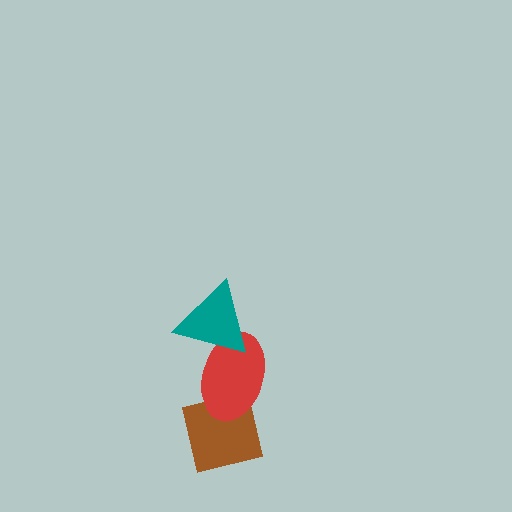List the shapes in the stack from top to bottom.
From top to bottom: the teal triangle, the red ellipse, the brown square.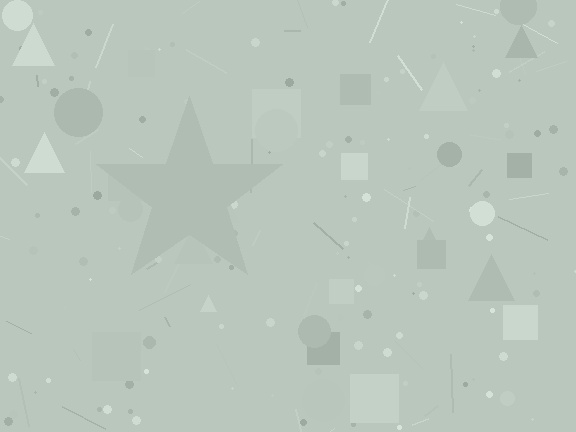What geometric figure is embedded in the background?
A star is embedded in the background.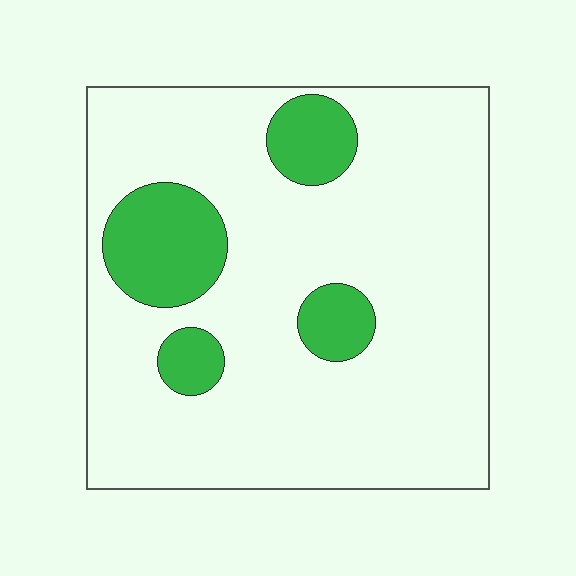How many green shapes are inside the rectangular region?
4.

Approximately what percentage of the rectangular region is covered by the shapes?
Approximately 15%.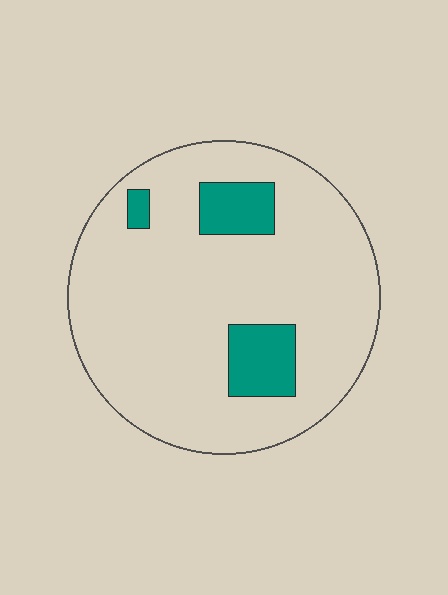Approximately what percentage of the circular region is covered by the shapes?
Approximately 15%.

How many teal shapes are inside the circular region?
3.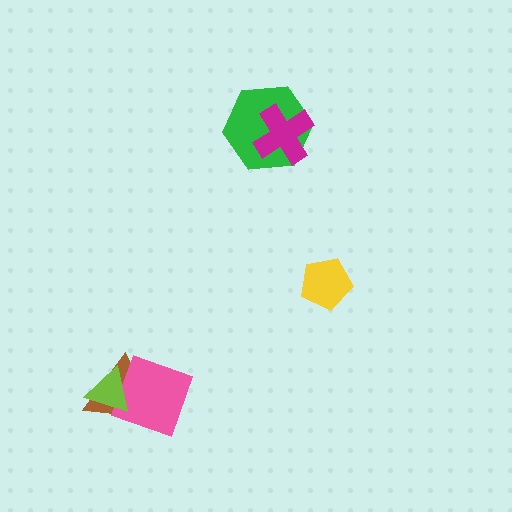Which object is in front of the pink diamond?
The lime triangle is in front of the pink diamond.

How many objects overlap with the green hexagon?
1 object overlaps with the green hexagon.